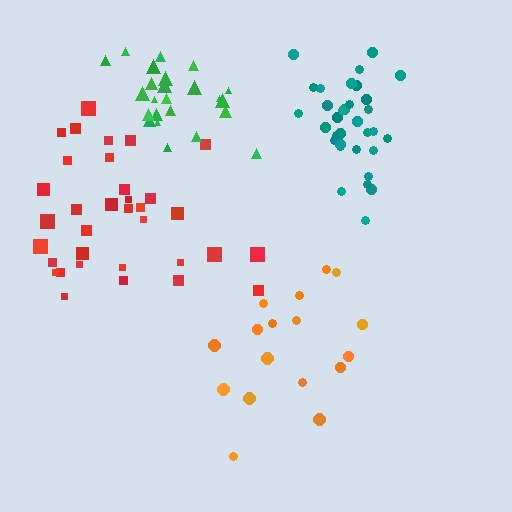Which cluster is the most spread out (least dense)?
Orange.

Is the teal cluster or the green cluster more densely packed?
Teal.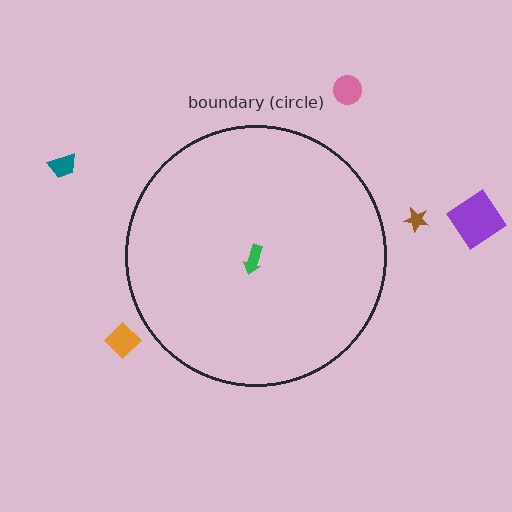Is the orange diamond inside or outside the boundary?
Outside.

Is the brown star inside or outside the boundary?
Outside.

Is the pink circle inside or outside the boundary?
Outside.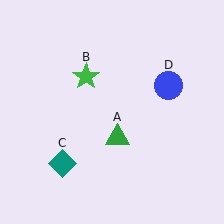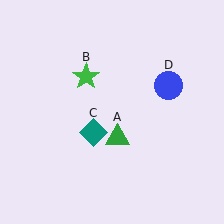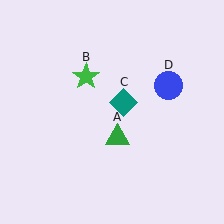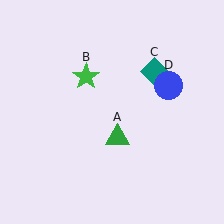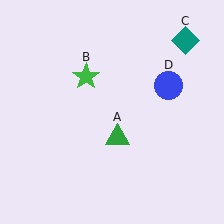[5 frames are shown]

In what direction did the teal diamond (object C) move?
The teal diamond (object C) moved up and to the right.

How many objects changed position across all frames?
1 object changed position: teal diamond (object C).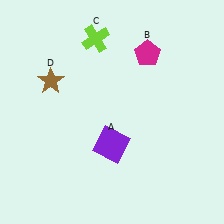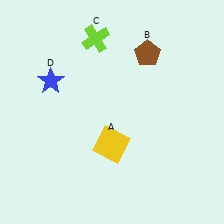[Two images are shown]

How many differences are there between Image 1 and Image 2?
There are 3 differences between the two images.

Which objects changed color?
A changed from purple to yellow. B changed from magenta to brown. D changed from brown to blue.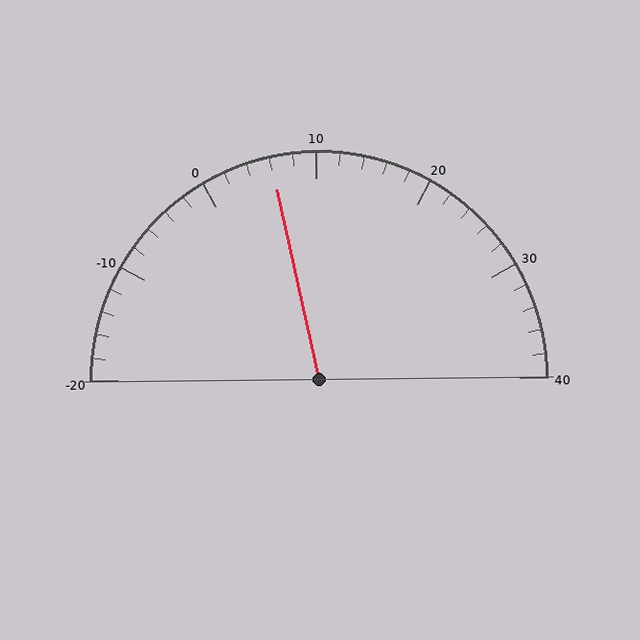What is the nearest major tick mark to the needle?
The nearest major tick mark is 10.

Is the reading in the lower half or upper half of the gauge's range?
The reading is in the lower half of the range (-20 to 40).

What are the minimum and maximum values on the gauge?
The gauge ranges from -20 to 40.